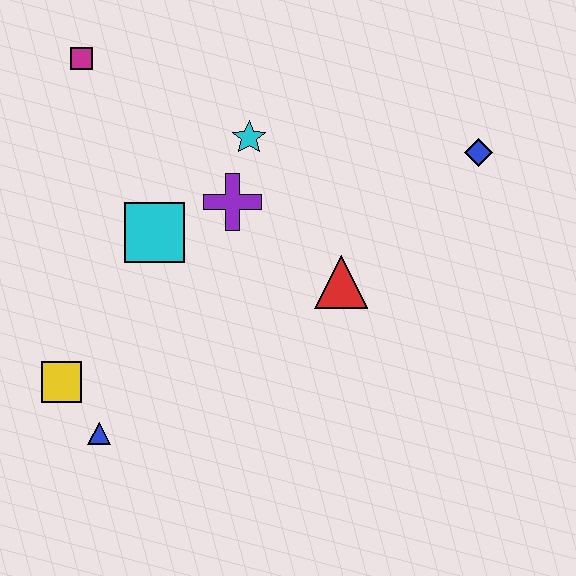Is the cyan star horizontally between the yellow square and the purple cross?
No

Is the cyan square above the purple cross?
No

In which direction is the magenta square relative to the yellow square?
The magenta square is above the yellow square.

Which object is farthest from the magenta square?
The blue diamond is farthest from the magenta square.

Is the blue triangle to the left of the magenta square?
No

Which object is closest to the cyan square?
The purple cross is closest to the cyan square.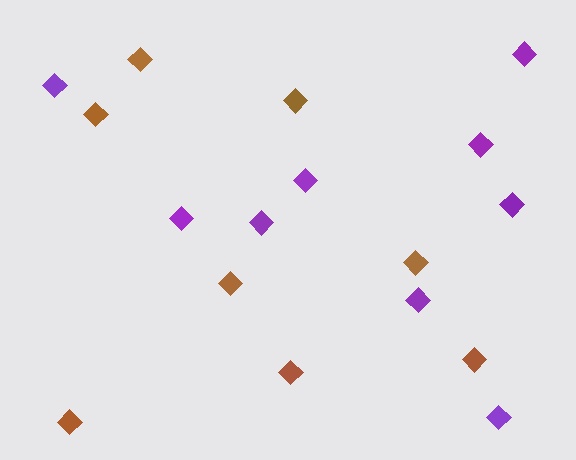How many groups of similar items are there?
There are 2 groups: one group of brown diamonds (8) and one group of purple diamonds (9).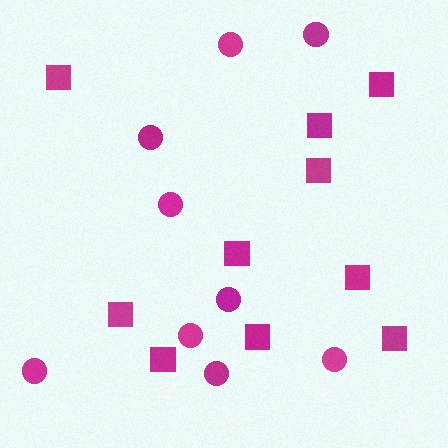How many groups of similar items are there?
There are 2 groups: one group of squares (10) and one group of circles (9).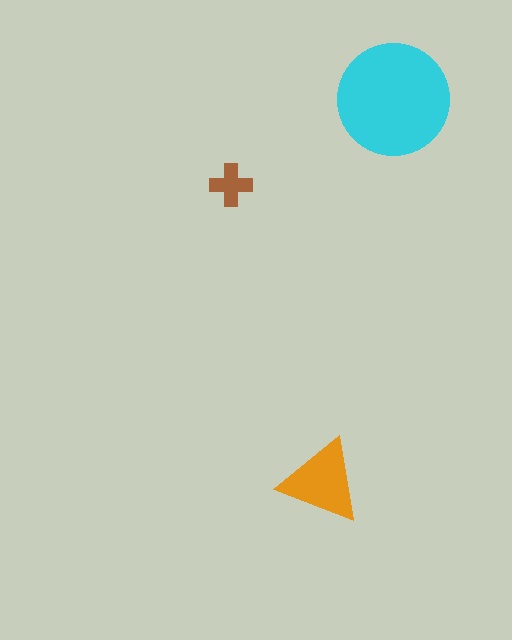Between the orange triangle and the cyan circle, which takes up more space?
The cyan circle.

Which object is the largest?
The cyan circle.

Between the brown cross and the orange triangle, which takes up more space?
The orange triangle.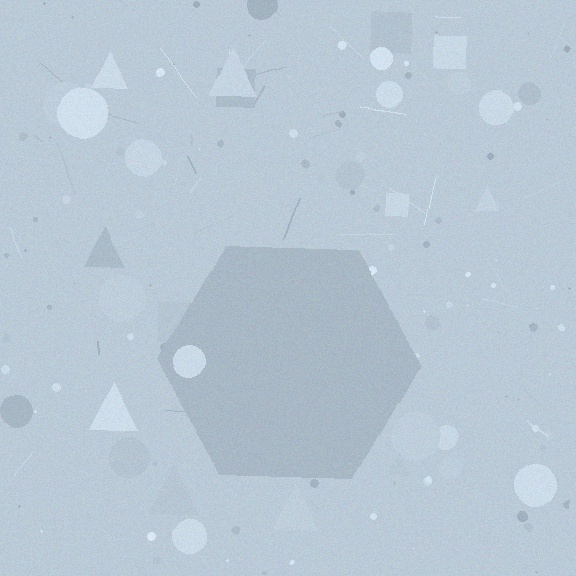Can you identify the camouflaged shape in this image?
The camouflaged shape is a hexagon.